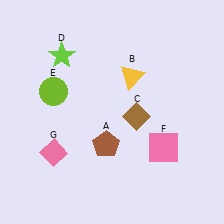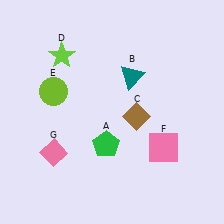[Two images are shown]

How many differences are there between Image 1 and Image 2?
There are 2 differences between the two images.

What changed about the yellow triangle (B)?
In Image 1, B is yellow. In Image 2, it changed to teal.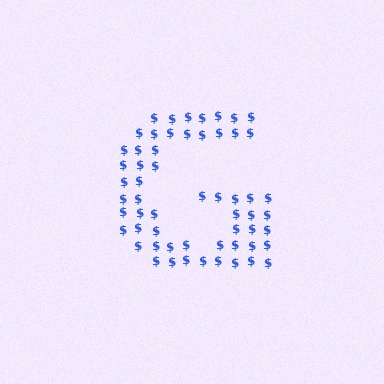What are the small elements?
The small elements are dollar signs.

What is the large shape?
The large shape is the letter G.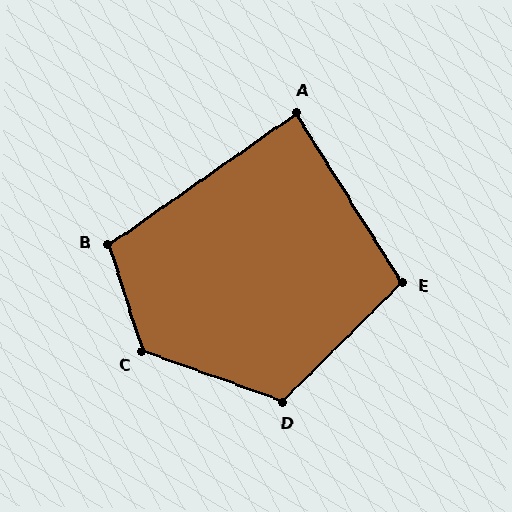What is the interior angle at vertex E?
Approximately 103 degrees (obtuse).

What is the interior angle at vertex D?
Approximately 115 degrees (obtuse).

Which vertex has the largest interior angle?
C, at approximately 128 degrees.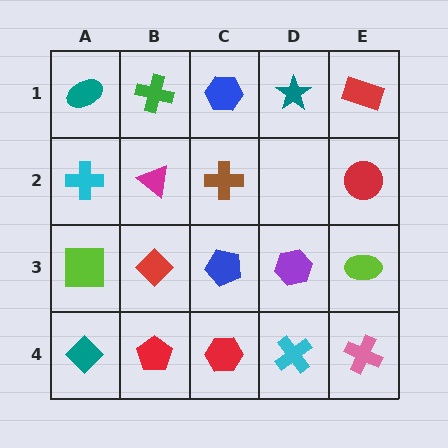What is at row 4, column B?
A red pentagon.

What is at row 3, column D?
A purple hexagon.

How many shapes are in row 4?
5 shapes.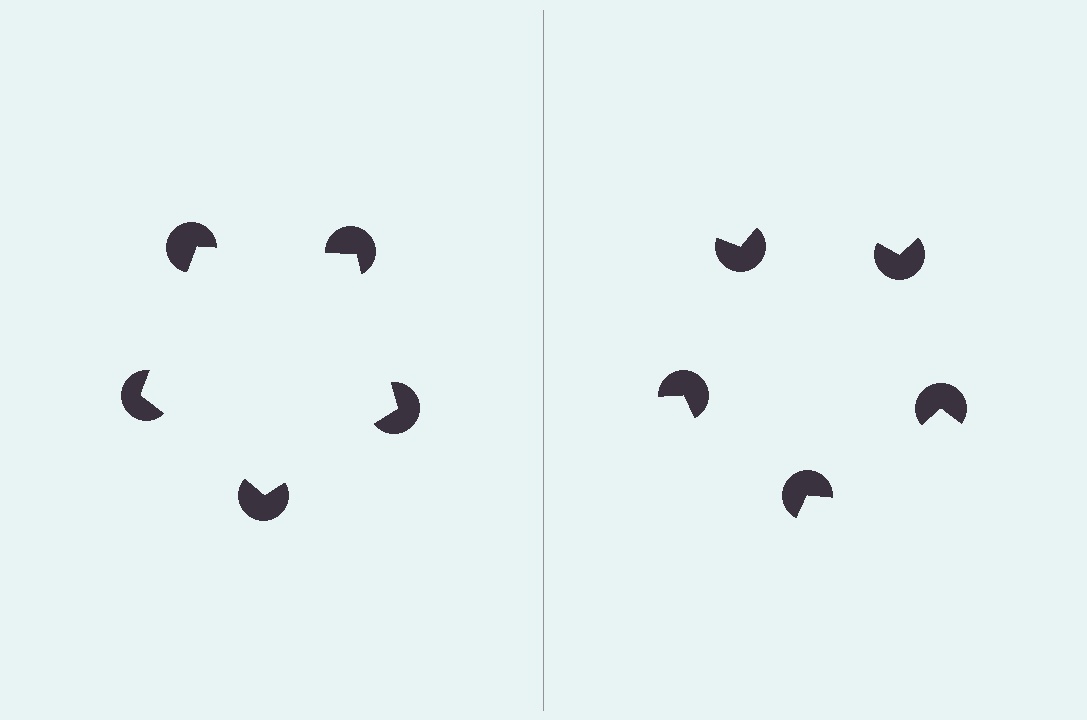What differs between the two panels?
The pac-man discs are positioned identically on both sides; only the wedge orientations differ. On the left they align to a pentagon; on the right they are misaligned.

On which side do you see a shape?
An illusory pentagon appears on the left side. On the right side the wedge cuts are rotated, so no coherent shape forms.